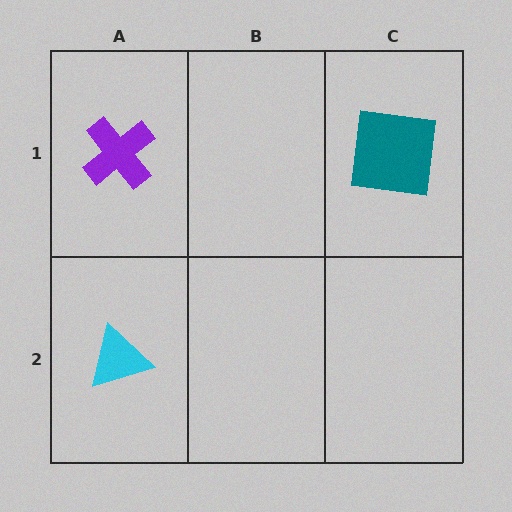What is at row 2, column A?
A cyan triangle.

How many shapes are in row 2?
1 shape.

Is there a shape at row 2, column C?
No, that cell is empty.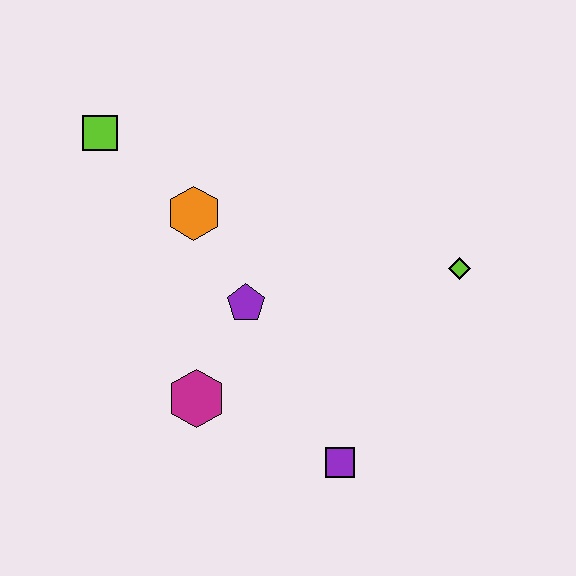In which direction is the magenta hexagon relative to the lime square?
The magenta hexagon is below the lime square.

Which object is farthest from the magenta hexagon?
The lime diamond is farthest from the magenta hexagon.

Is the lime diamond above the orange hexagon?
No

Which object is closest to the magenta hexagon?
The purple pentagon is closest to the magenta hexagon.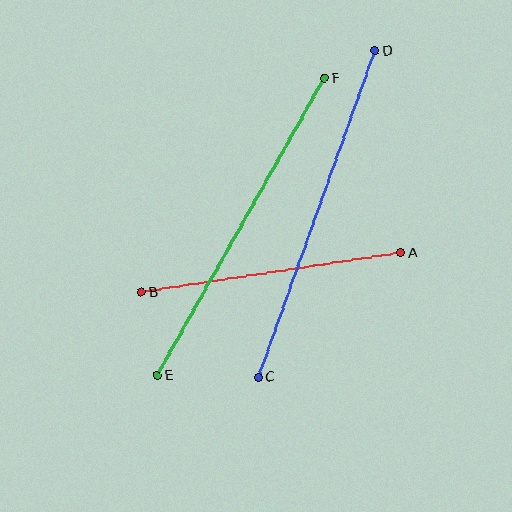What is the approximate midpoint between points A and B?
The midpoint is at approximately (271, 273) pixels.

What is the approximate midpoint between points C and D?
The midpoint is at approximately (316, 214) pixels.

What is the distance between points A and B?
The distance is approximately 262 pixels.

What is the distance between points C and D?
The distance is approximately 347 pixels.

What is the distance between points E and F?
The distance is approximately 341 pixels.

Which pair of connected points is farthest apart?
Points C and D are farthest apart.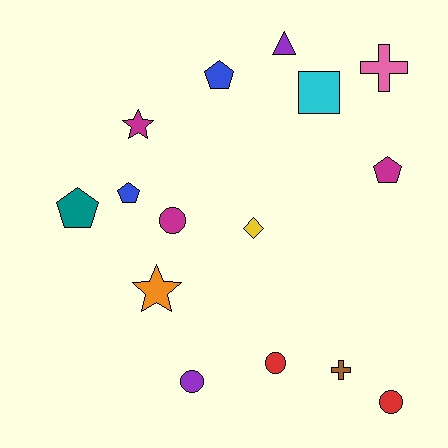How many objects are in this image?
There are 15 objects.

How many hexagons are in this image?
There are no hexagons.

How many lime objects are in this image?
There are no lime objects.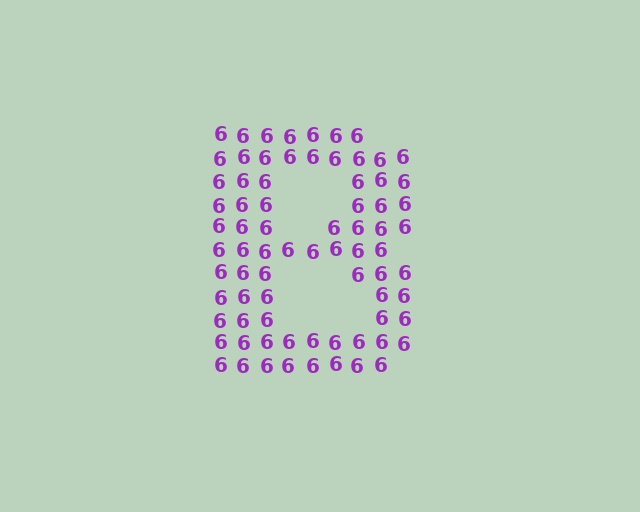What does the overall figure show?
The overall figure shows the letter B.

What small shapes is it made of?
It is made of small digit 6's.